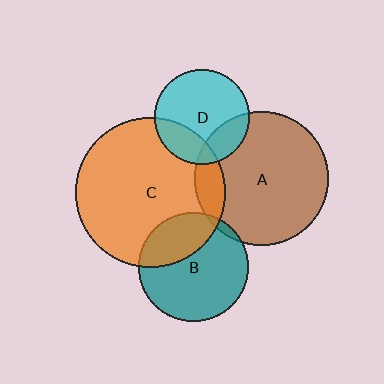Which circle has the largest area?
Circle C (orange).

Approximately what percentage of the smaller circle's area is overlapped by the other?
Approximately 30%.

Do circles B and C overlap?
Yes.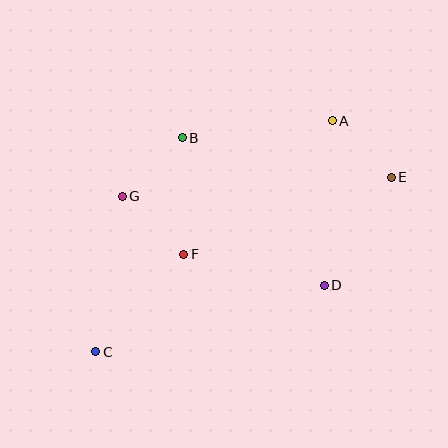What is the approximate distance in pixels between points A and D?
The distance between A and D is approximately 165 pixels.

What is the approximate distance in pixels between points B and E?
The distance between B and E is approximately 212 pixels.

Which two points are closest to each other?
Points A and E are closest to each other.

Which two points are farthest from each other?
Points C and E are farthest from each other.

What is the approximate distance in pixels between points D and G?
The distance between D and G is approximately 221 pixels.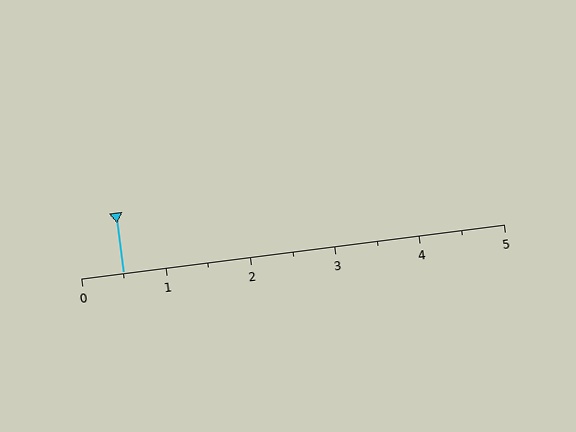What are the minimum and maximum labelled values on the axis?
The axis runs from 0 to 5.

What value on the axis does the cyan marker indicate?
The marker indicates approximately 0.5.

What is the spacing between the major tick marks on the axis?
The major ticks are spaced 1 apart.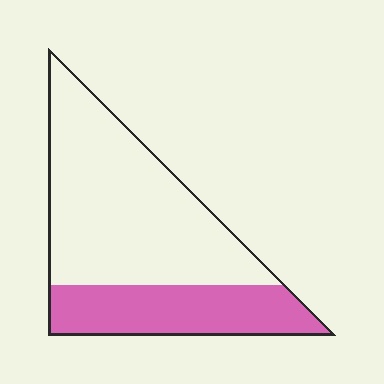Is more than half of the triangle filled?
No.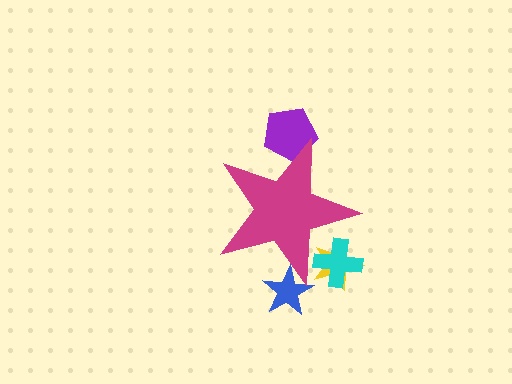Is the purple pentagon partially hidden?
Yes, the purple pentagon is partially hidden behind the magenta star.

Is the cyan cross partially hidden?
Yes, the cyan cross is partially hidden behind the magenta star.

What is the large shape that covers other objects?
A magenta star.